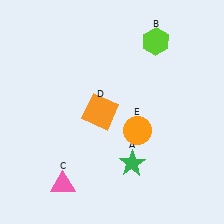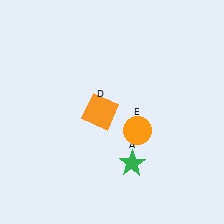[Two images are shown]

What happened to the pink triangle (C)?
The pink triangle (C) was removed in Image 2. It was in the bottom-left area of Image 1.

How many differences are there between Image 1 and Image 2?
There are 2 differences between the two images.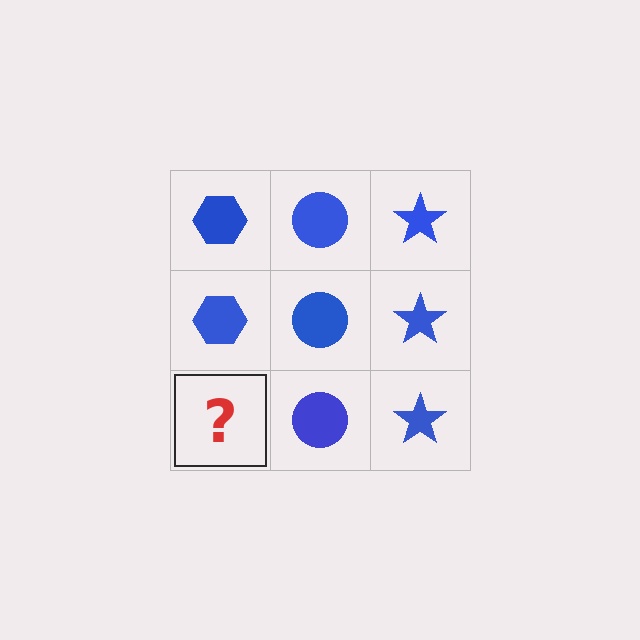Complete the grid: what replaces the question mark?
The question mark should be replaced with a blue hexagon.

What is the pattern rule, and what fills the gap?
The rule is that each column has a consistent shape. The gap should be filled with a blue hexagon.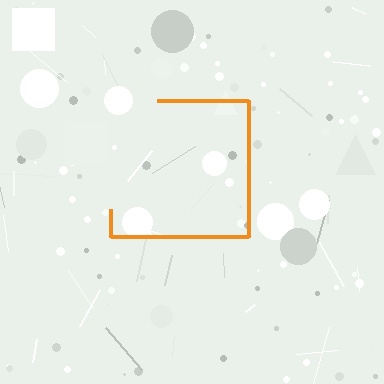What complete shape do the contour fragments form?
The contour fragments form a square.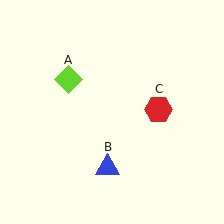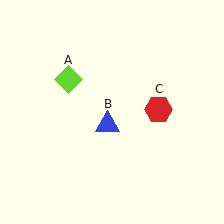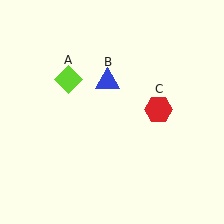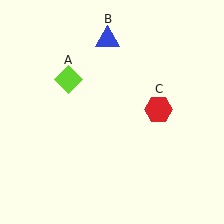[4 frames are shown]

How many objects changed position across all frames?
1 object changed position: blue triangle (object B).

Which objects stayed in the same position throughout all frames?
Lime diamond (object A) and red hexagon (object C) remained stationary.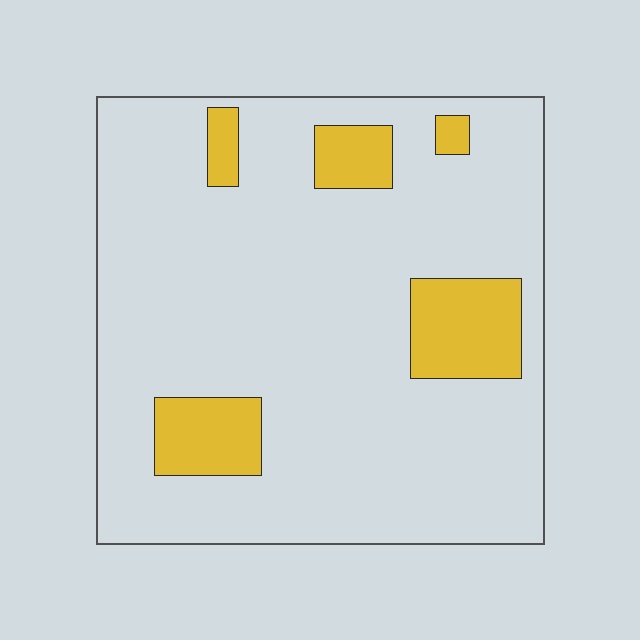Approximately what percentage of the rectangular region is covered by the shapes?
Approximately 15%.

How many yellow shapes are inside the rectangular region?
5.